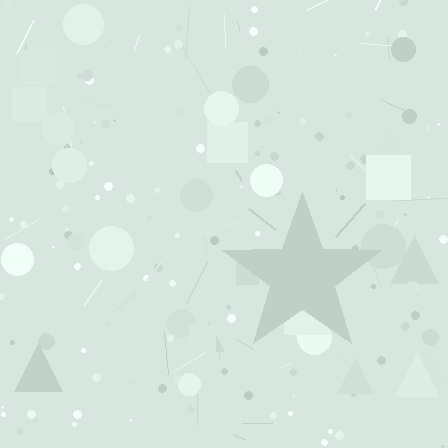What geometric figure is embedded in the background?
A star is embedded in the background.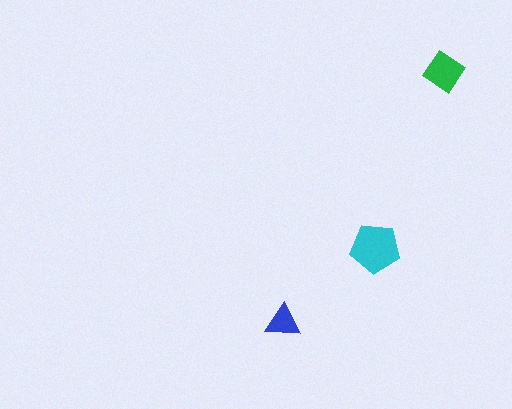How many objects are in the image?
There are 3 objects in the image.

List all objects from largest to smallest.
The cyan pentagon, the green diamond, the blue triangle.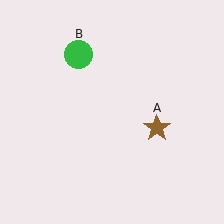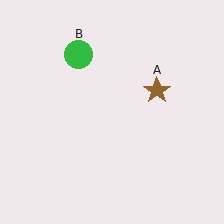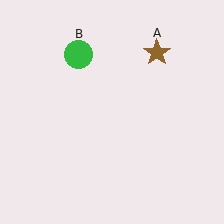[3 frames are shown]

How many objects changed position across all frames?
1 object changed position: brown star (object A).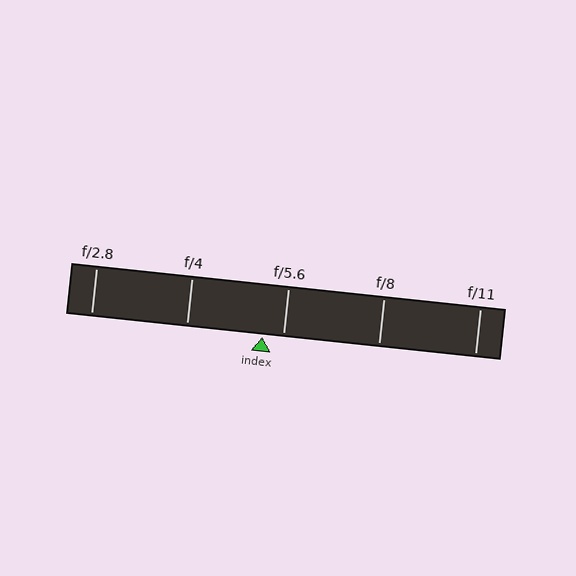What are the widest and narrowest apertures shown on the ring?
The widest aperture shown is f/2.8 and the narrowest is f/11.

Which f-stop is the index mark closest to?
The index mark is closest to f/5.6.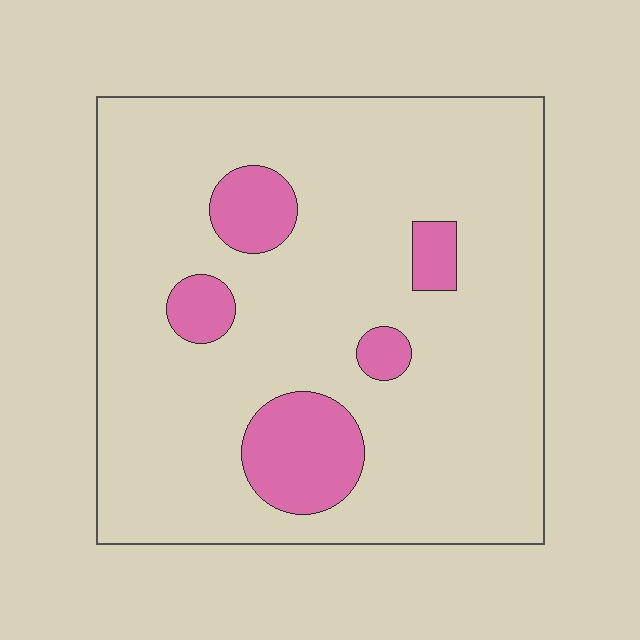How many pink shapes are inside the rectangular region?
5.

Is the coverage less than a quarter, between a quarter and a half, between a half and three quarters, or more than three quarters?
Less than a quarter.